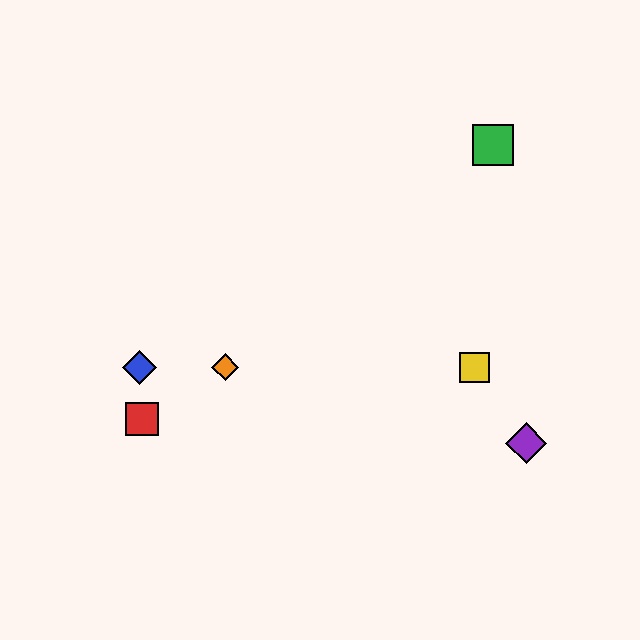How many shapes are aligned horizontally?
3 shapes (the blue diamond, the yellow square, the orange diamond) are aligned horizontally.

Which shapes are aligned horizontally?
The blue diamond, the yellow square, the orange diamond are aligned horizontally.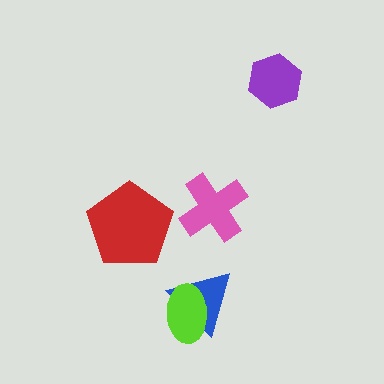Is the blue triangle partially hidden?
Yes, it is partially covered by another shape.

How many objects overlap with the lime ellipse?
1 object overlaps with the lime ellipse.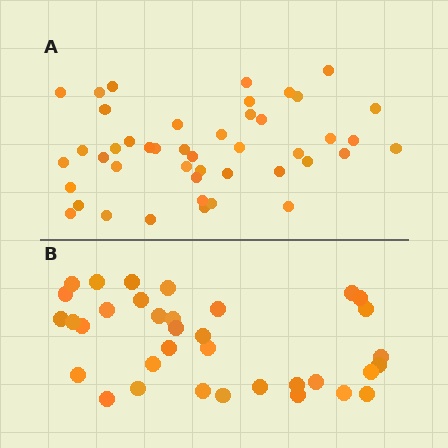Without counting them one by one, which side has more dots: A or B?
Region A (the top region) has more dots.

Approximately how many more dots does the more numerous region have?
Region A has roughly 10 or so more dots than region B.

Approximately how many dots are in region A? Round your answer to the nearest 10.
About 40 dots. (The exact count is 45, which rounds to 40.)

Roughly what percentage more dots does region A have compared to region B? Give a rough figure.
About 30% more.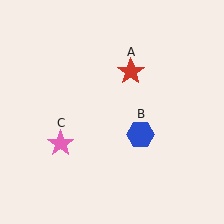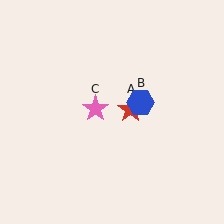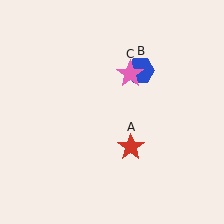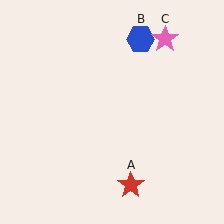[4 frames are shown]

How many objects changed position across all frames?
3 objects changed position: red star (object A), blue hexagon (object B), pink star (object C).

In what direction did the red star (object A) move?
The red star (object A) moved down.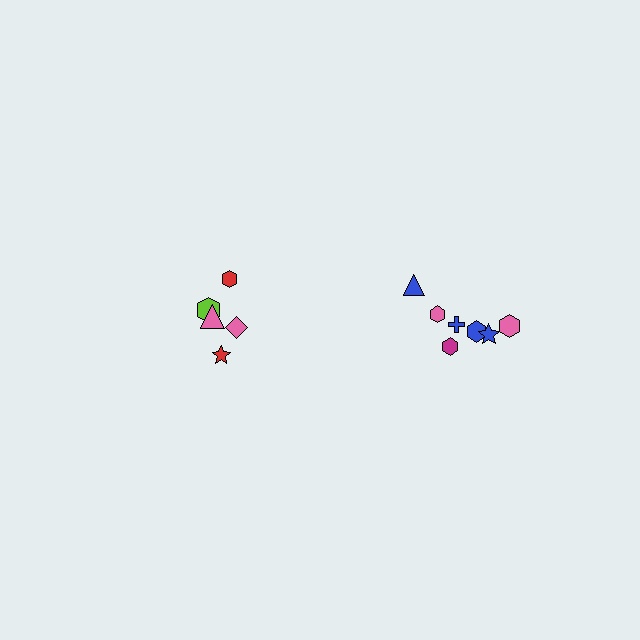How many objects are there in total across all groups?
There are 12 objects.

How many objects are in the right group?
There are 7 objects.